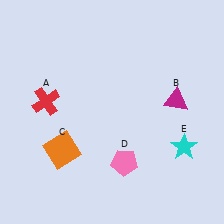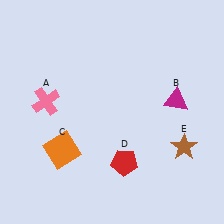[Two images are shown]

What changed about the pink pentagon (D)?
In Image 1, D is pink. In Image 2, it changed to red.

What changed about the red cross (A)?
In Image 1, A is red. In Image 2, it changed to pink.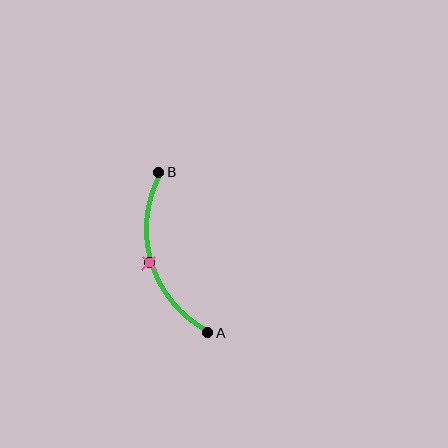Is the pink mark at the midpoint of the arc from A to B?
Yes. The pink mark lies on the arc at equal arc-length from both A and B — it is the arc midpoint.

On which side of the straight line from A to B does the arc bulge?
The arc bulges to the left of the straight line connecting A and B.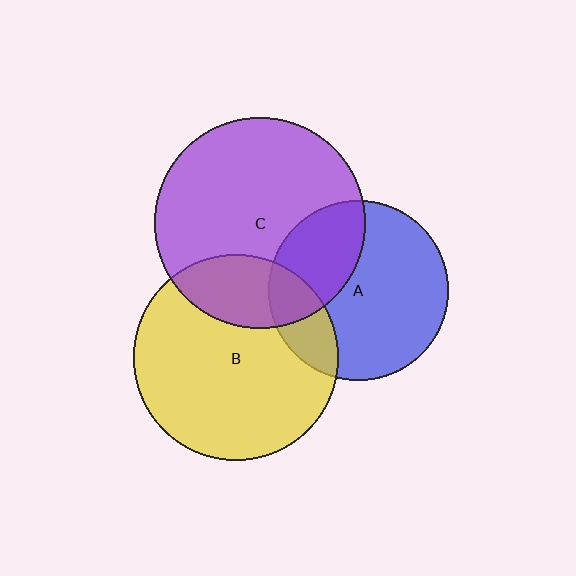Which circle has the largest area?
Circle C (purple).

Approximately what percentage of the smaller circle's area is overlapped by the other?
Approximately 35%.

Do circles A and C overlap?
Yes.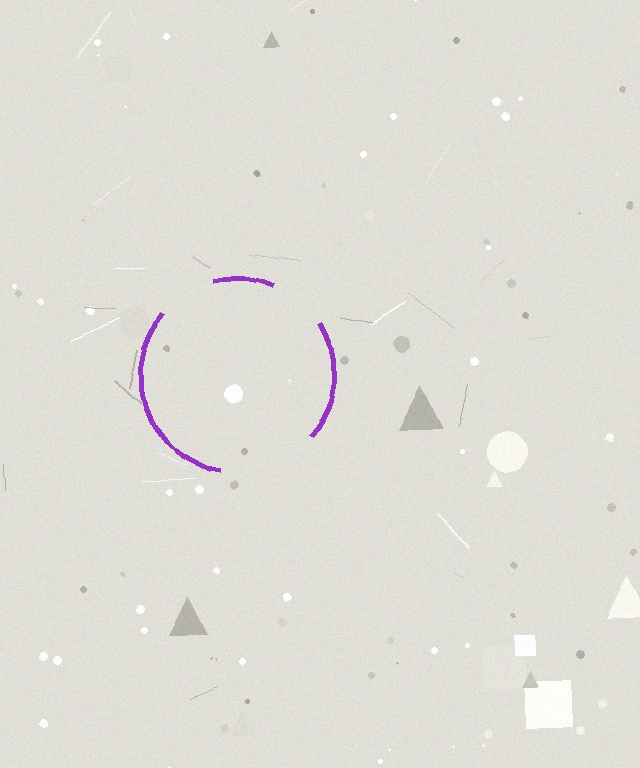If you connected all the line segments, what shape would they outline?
They would outline a circle.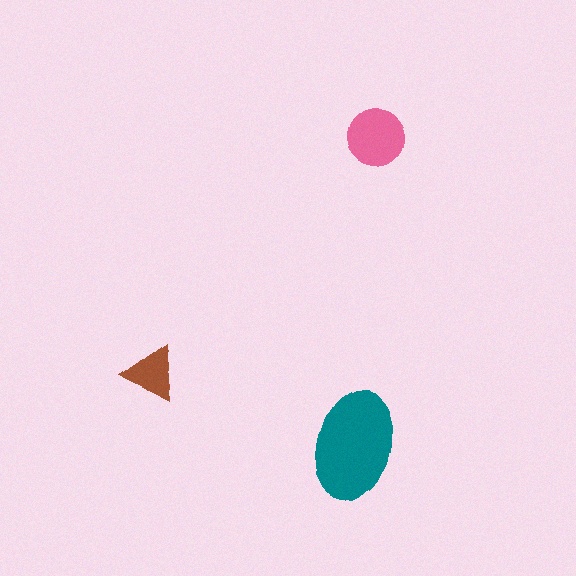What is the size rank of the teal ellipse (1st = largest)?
1st.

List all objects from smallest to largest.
The brown triangle, the pink circle, the teal ellipse.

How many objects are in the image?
There are 3 objects in the image.